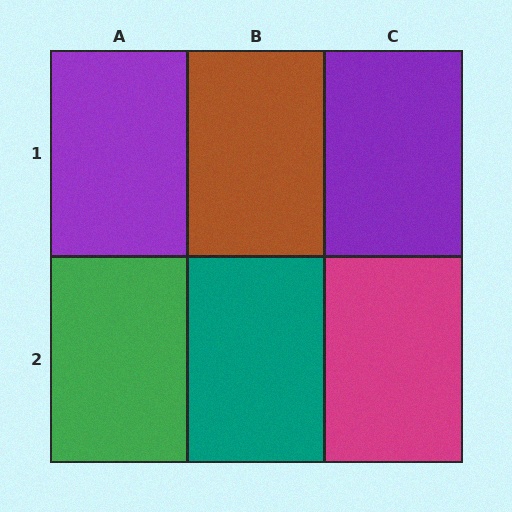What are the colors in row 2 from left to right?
Green, teal, magenta.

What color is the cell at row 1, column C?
Purple.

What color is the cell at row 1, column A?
Purple.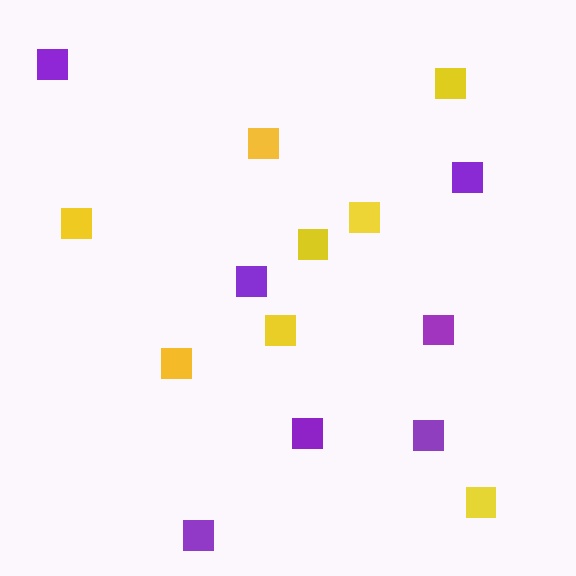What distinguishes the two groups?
There are 2 groups: one group of purple squares (7) and one group of yellow squares (8).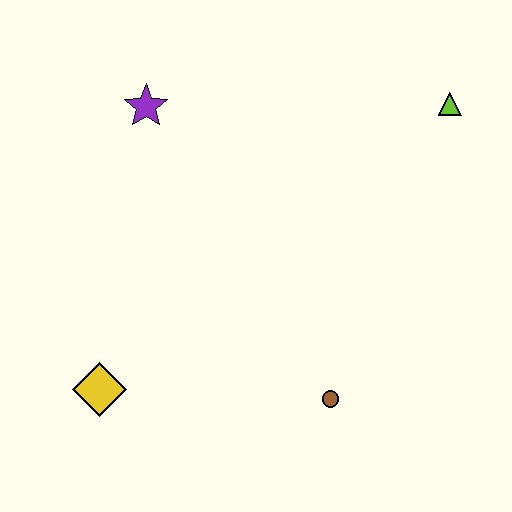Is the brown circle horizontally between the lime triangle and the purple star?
Yes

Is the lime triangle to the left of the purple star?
No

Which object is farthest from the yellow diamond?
The lime triangle is farthest from the yellow diamond.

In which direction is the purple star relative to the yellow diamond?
The purple star is above the yellow diamond.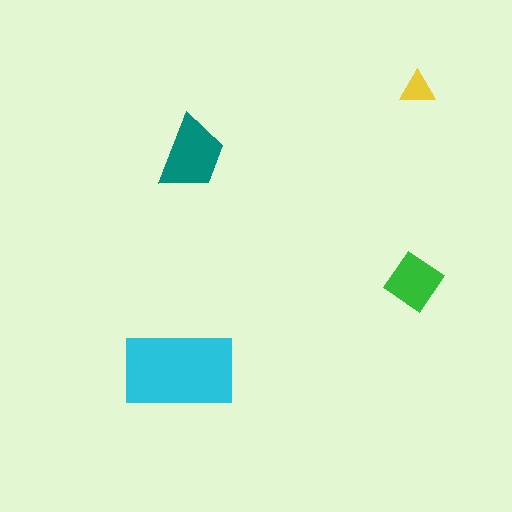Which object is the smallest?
The yellow triangle.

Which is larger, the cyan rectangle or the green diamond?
The cyan rectangle.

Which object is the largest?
The cyan rectangle.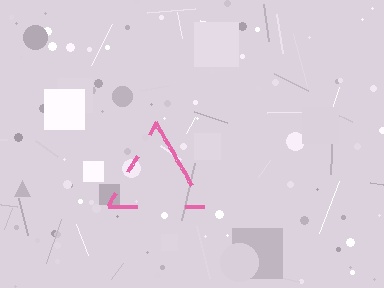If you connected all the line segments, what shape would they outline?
They would outline a triangle.